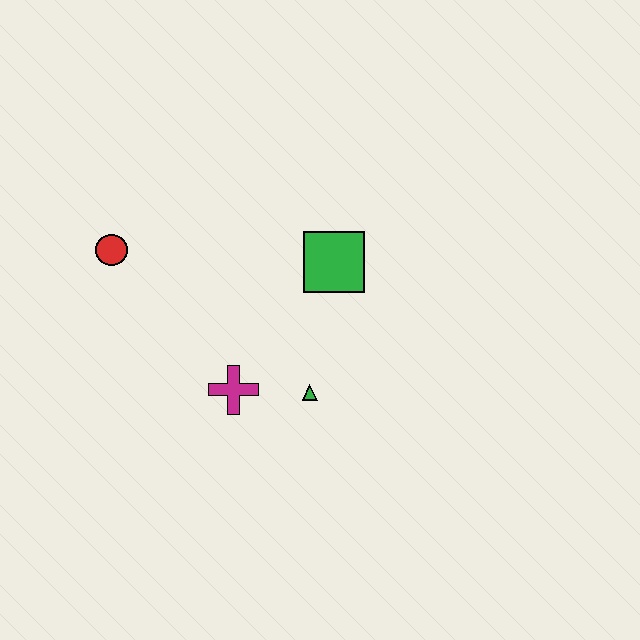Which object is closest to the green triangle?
The magenta cross is closest to the green triangle.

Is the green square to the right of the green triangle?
Yes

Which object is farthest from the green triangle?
The red circle is farthest from the green triangle.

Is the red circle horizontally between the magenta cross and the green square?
No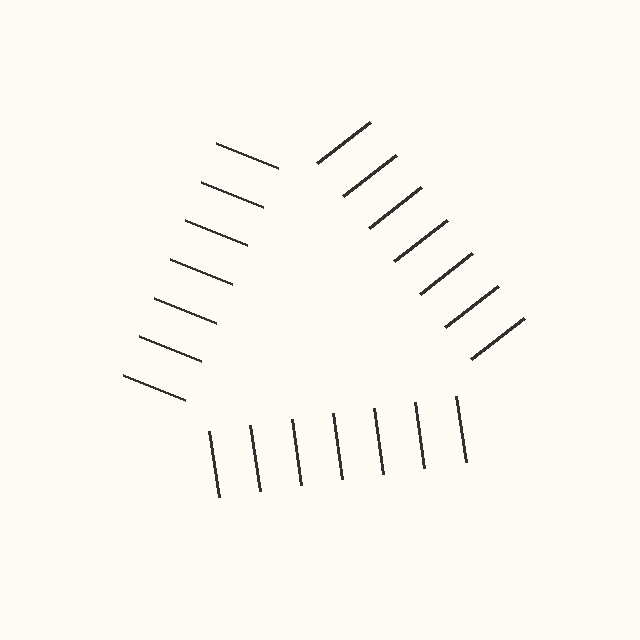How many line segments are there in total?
21 — 7 along each of the 3 edges.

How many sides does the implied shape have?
3 sides — the line-ends trace a triangle.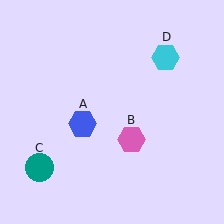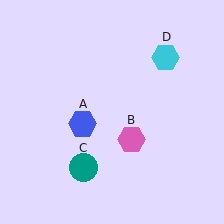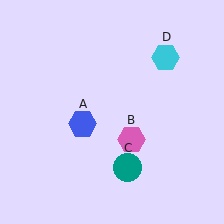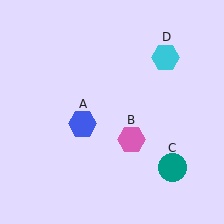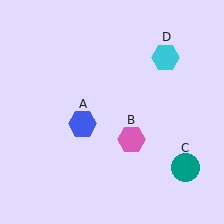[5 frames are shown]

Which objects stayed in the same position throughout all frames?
Blue hexagon (object A) and pink hexagon (object B) and cyan hexagon (object D) remained stationary.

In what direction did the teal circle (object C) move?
The teal circle (object C) moved right.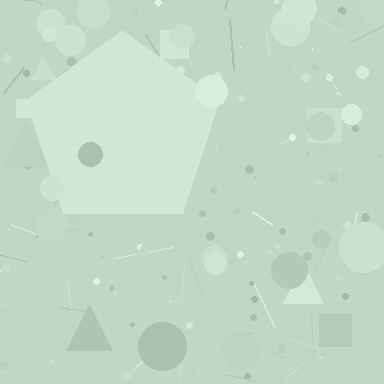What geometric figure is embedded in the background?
A pentagon is embedded in the background.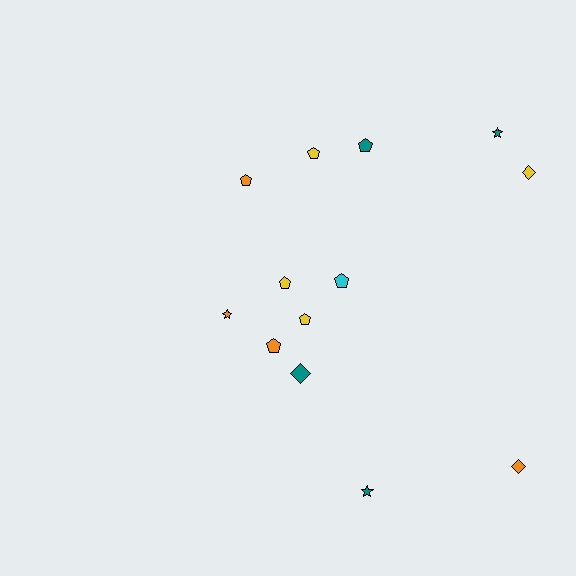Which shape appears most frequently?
Pentagon, with 7 objects.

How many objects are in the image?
There are 13 objects.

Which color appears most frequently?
Orange, with 4 objects.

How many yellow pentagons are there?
There are 3 yellow pentagons.